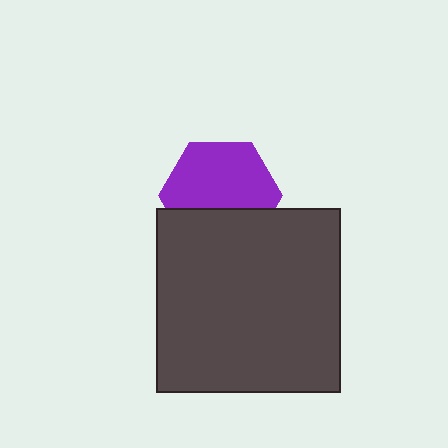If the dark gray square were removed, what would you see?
You would see the complete purple hexagon.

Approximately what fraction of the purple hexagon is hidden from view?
Roughly 36% of the purple hexagon is hidden behind the dark gray square.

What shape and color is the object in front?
The object in front is a dark gray square.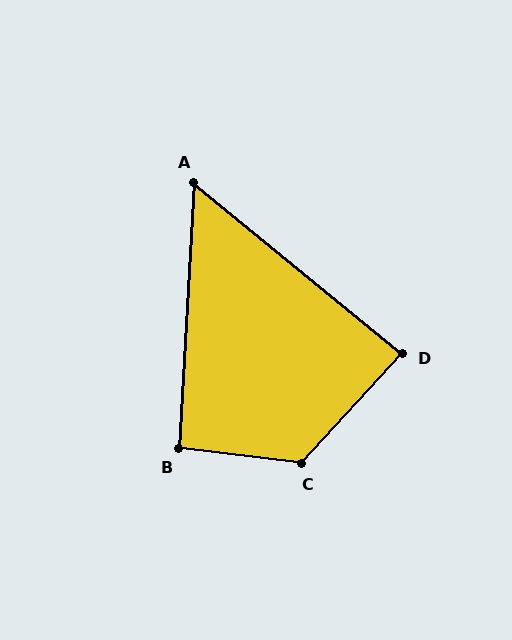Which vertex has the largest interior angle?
C, at approximately 126 degrees.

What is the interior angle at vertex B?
Approximately 93 degrees (approximately right).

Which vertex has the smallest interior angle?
A, at approximately 54 degrees.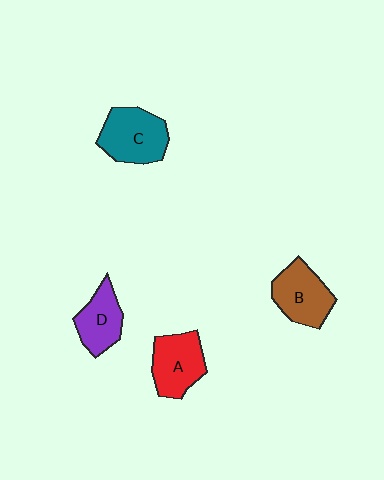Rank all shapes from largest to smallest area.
From largest to smallest: C (teal), B (brown), A (red), D (purple).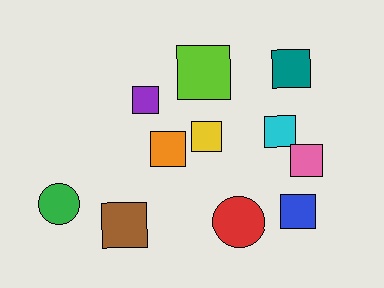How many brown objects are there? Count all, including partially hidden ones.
There is 1 brown object.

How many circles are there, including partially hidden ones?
There are 2 circles.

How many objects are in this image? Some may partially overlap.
There are 11 objects.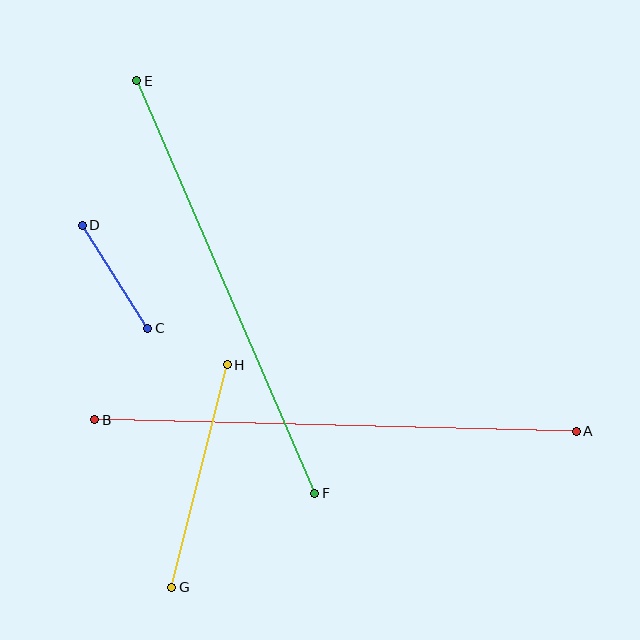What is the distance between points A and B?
The distance is approximately 482 pixels.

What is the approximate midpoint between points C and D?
The midpoint is at approximately (115, 277) pixels.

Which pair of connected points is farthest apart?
Points A and B are farthest apart.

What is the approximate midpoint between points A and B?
The midpoint is at approximately (335, 425) pixels.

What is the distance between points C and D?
The distance is approximately 122 pixels.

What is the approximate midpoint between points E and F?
The midpoint is at approximately (226, 287) pixels.